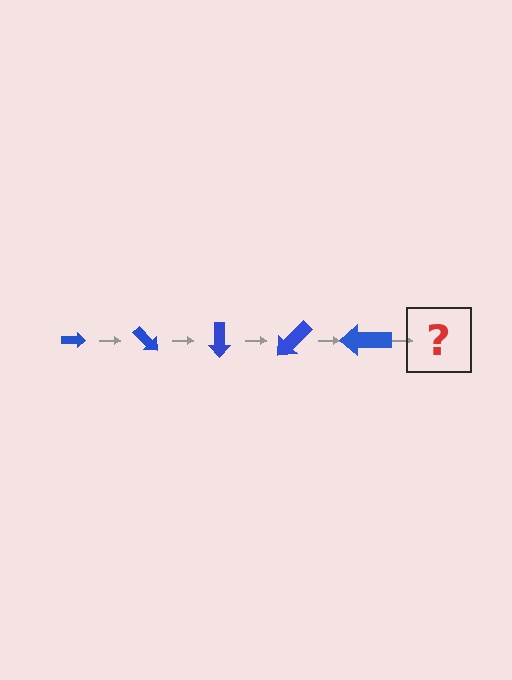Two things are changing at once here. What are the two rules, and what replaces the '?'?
The two rules are that the arrow grows larger each step and it rotates 45 degrees each step. The '?' should be an arrow, larger than the previous one and rotated 225 degrees from the start.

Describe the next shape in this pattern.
It should be an arrow, larger than the previous one and rotated 225 degrees from the start.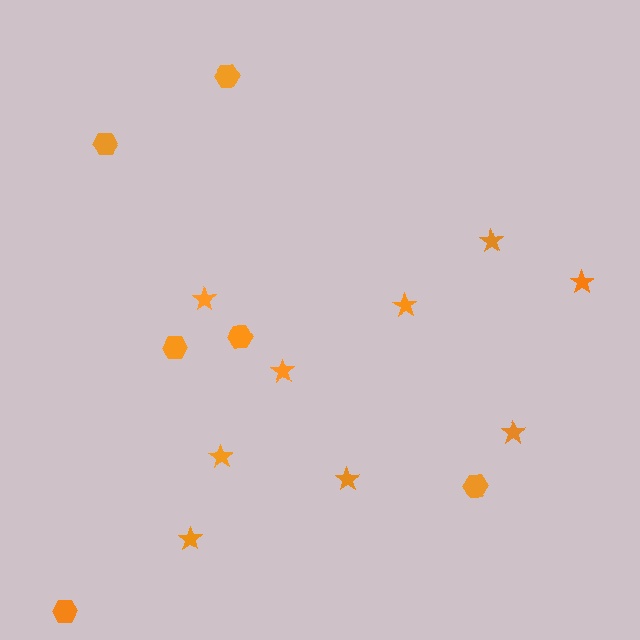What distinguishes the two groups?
There are 2 groups: one group of stars (9) and one group of hexagons (6).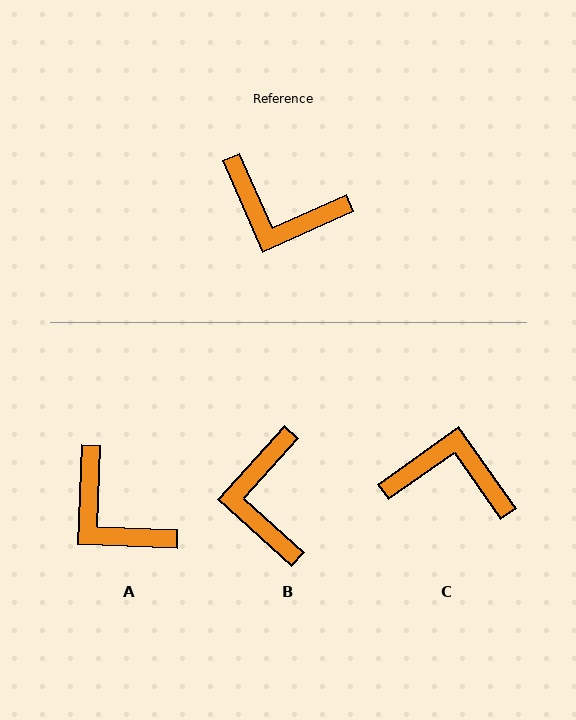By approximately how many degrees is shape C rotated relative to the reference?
Approximately 169 degrees clockwise.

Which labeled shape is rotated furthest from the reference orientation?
C, about 169 degrees away.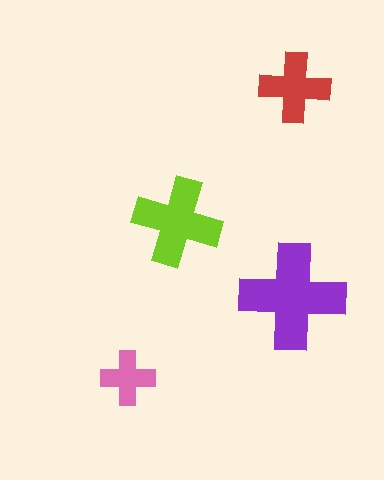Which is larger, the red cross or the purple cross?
The purple one.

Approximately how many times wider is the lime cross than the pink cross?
About 1.5 times wider.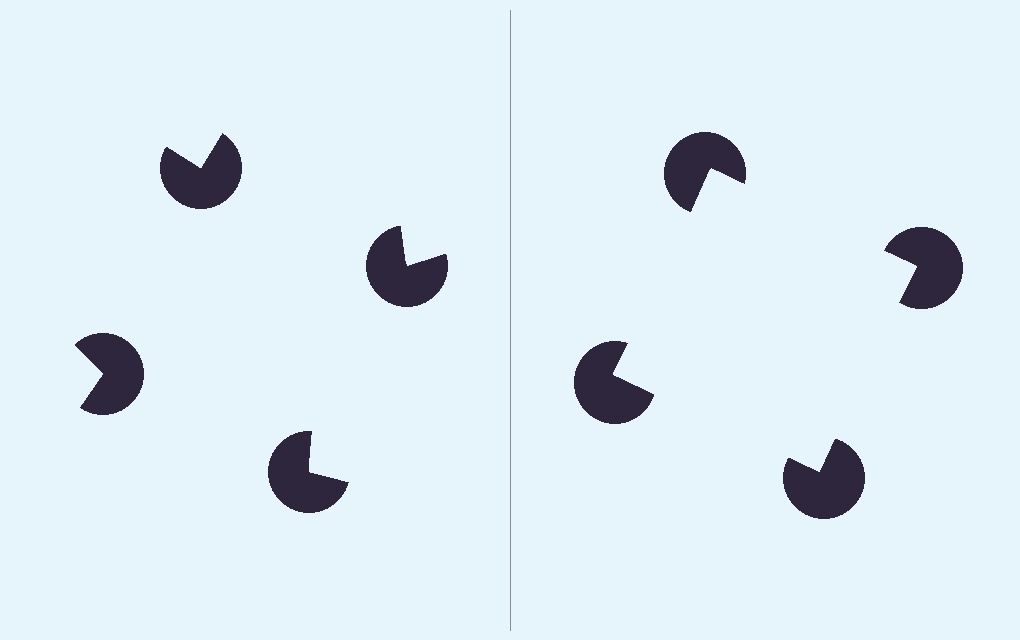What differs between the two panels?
The pac-man discs are positioned identically on both sides; only the wedge orientations differ. On the right they align to a square; on the left they are misaligned.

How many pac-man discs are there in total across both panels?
8 — 4 on each side.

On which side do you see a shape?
An illusory square appears on the right side. On the left side the wedge cuts are rotated, so no coherent shape forms.